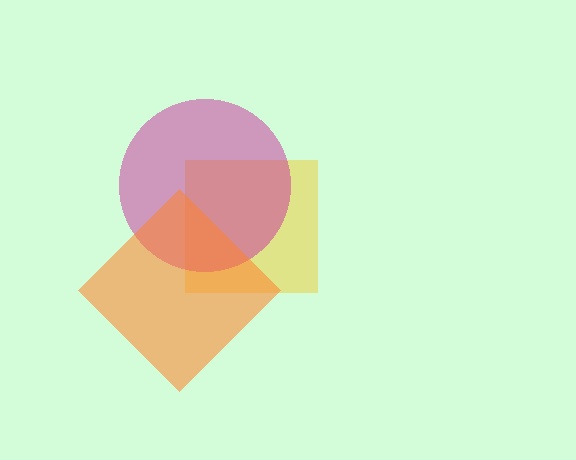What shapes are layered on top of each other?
The layered shapes are: a yellow square, a magenta circle, an orange diamond.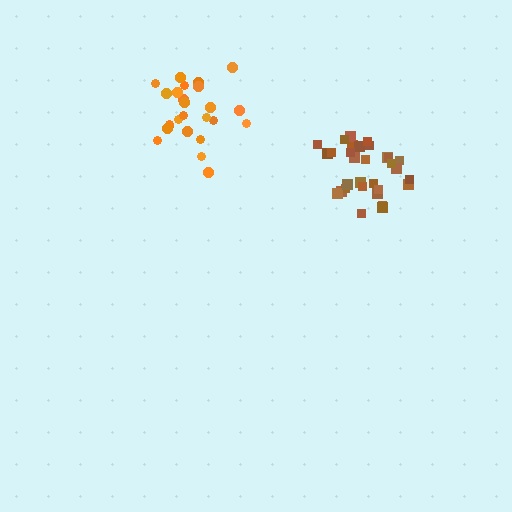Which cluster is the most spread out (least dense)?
Orange.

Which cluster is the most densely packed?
Brown.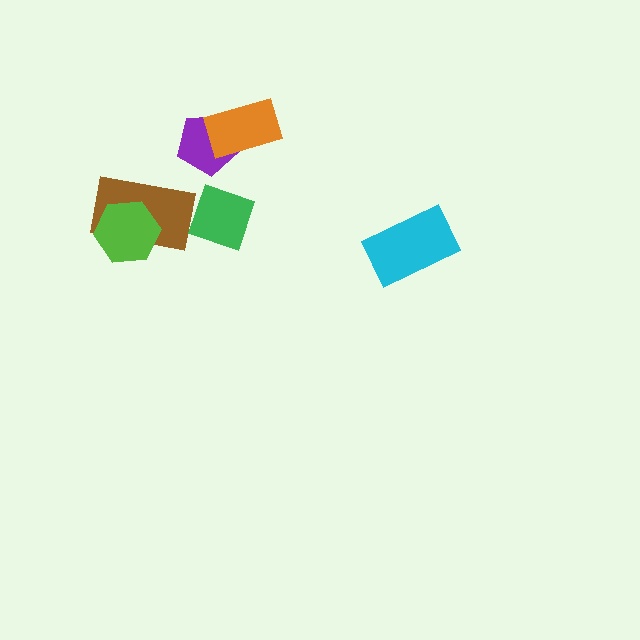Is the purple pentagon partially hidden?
Yes, it is partially covered by another shape.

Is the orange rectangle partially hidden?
No, no other shape covers it.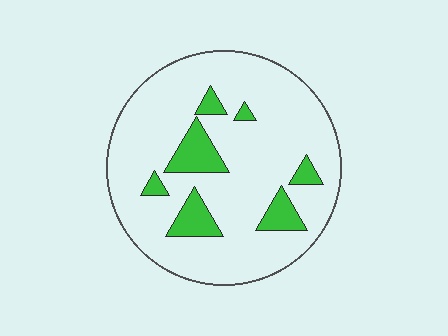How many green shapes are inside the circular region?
7.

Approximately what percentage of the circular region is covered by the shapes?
Approximately 15%.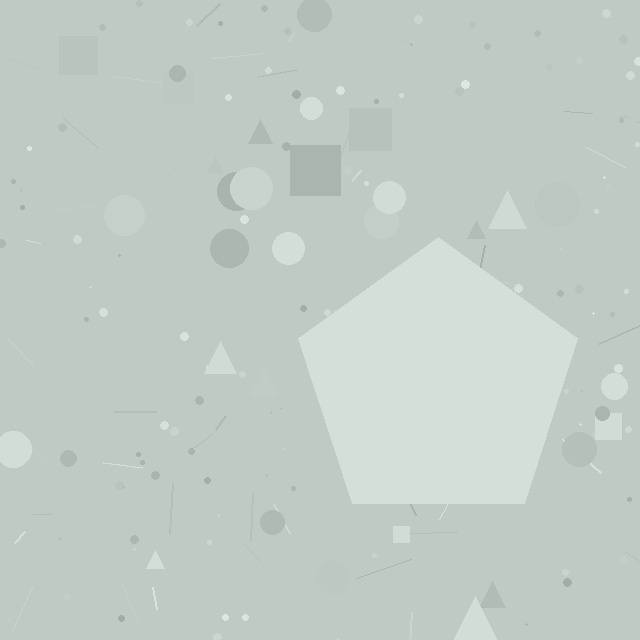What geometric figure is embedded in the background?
A pentagon is embedded in the background.